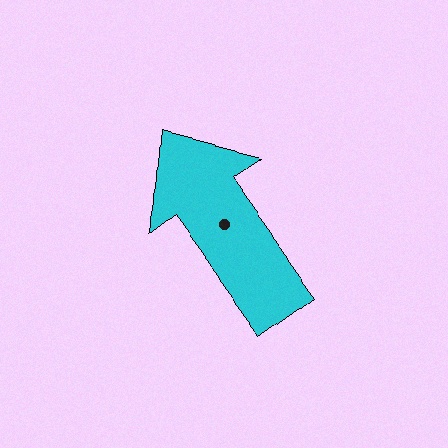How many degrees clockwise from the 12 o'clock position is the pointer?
Approximately 324 degrees.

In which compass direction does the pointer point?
Northwest.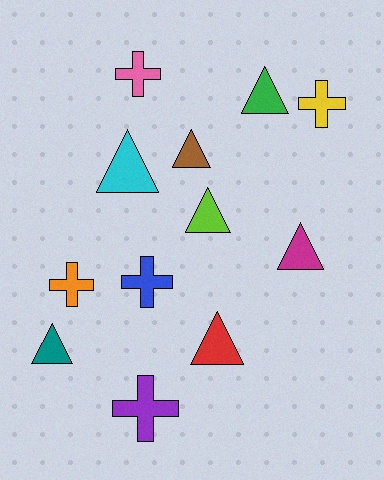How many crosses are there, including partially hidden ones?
There are 5 crosses.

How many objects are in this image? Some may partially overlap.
There are 12 objects.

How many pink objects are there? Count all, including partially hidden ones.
There is 1 pink object.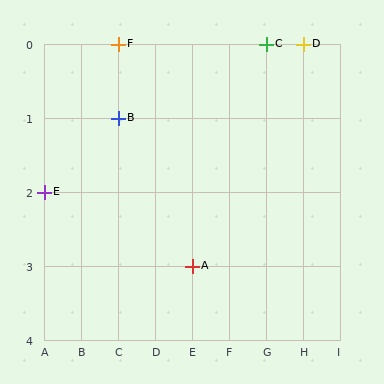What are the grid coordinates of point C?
Point C is at grid coordinates (G, 0).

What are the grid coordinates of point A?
Point A is at grid coordinates (E, 3).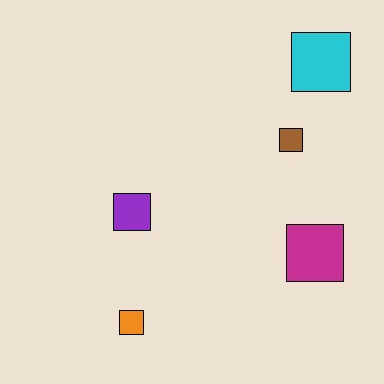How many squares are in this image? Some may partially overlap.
There are 5 squares.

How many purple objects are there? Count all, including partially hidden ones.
There is 1 purple object.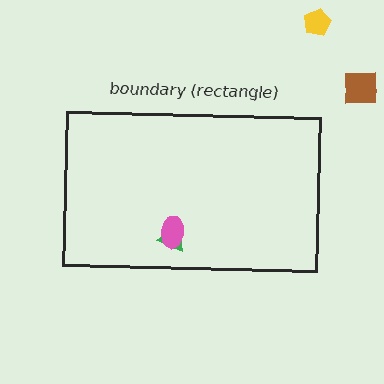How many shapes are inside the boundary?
2 inside, 2 outside.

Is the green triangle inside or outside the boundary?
Inside.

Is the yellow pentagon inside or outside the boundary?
Outside.